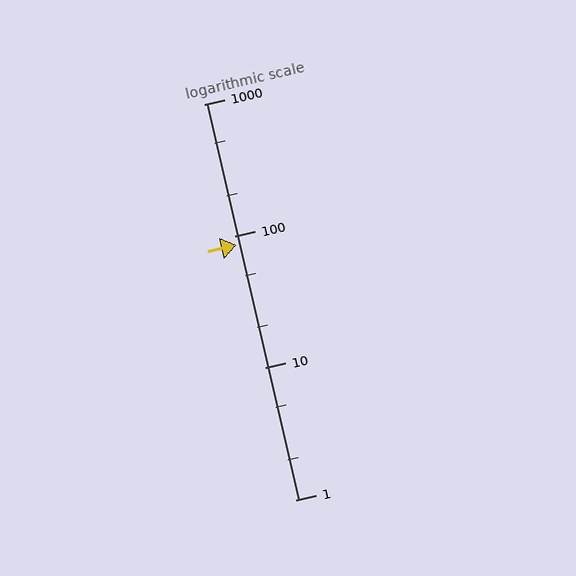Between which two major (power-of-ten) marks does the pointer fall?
The pointer is between 10 and 100.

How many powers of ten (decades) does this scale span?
The scale spans 3 decades, from 1 to 1000.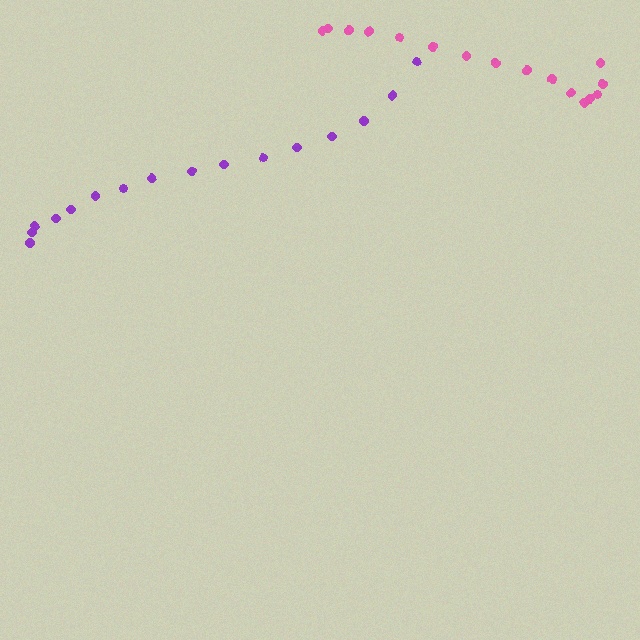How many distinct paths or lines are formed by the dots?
There are 2 distinct paths.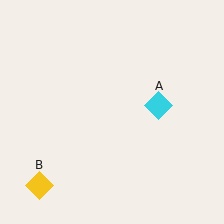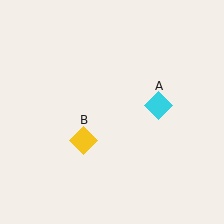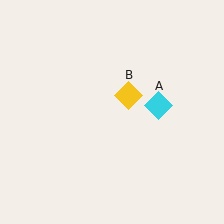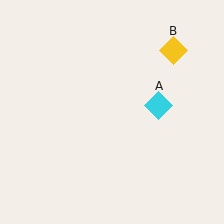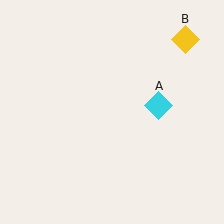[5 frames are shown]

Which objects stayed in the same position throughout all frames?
Cyan diamond (object A) remained stationary.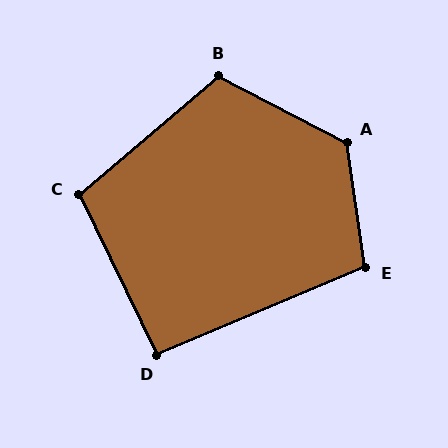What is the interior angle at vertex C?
Approximately 105 degrees (obtuse).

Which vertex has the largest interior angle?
A, at approximately 125 degrees.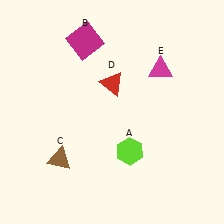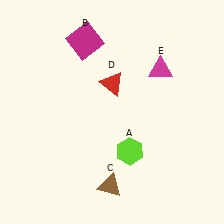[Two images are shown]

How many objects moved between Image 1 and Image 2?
1 object moved between the two images.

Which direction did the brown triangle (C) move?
The brown triangle (C) moved right.